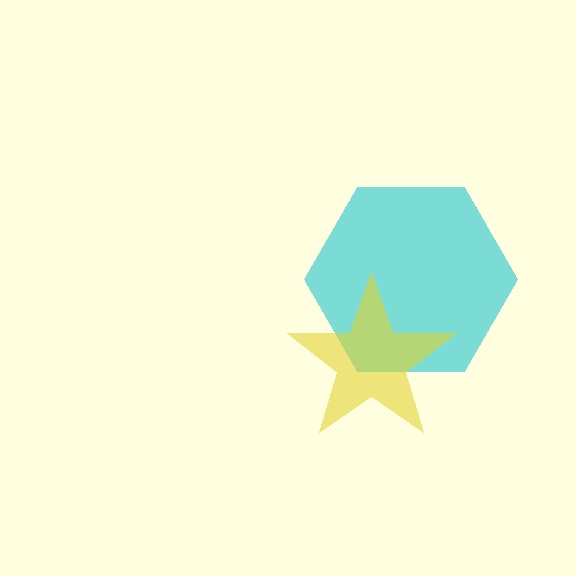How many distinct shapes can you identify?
There are 2 distinct shapes: a cyan hexagon, a yellow star.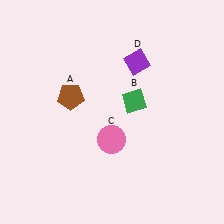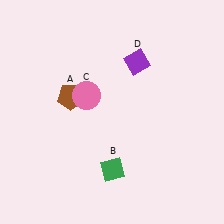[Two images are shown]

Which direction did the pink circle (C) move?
The pink circle (C) moved up.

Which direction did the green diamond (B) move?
The green diamond (B) moved down.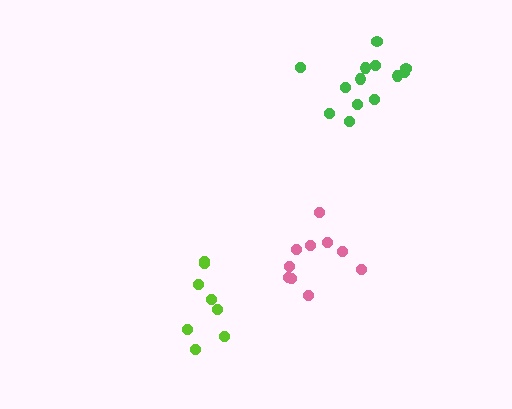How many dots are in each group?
Group 1: 10 dots, Group 2: 8 dots, Group 3: 13 dots (31 total).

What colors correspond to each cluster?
The clusters are colored: pink, lime, green.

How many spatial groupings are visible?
There are 3 spatial groupings.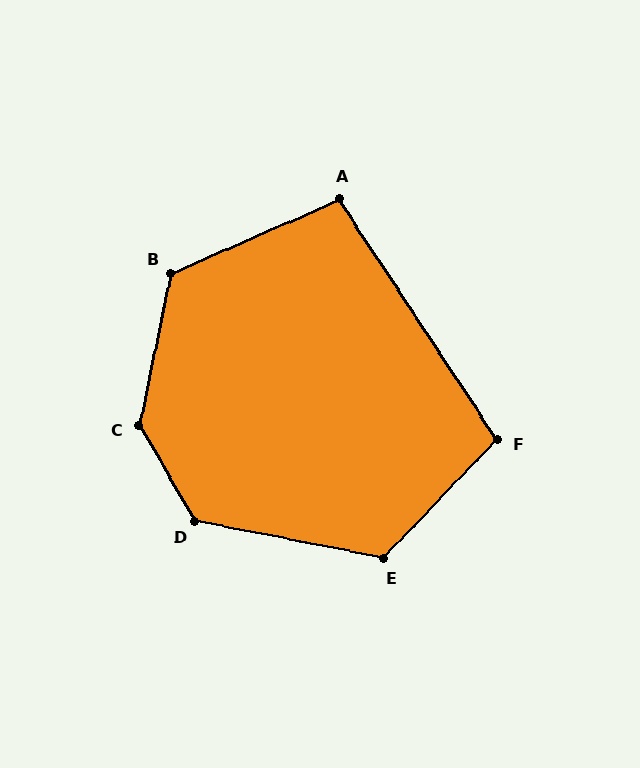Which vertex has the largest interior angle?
C, at approximately 138 degrees.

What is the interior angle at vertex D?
Approximately 131 degrees (obtuse).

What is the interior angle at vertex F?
Approximately 103 degrees (obtuse).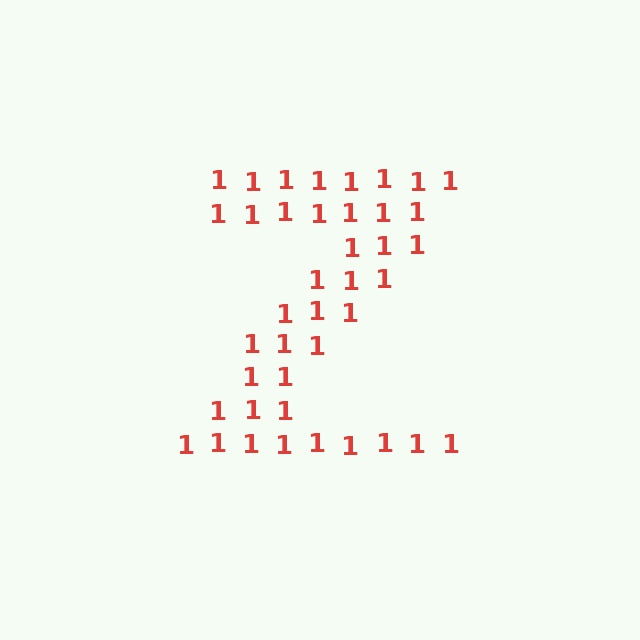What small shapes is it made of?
It is made of small digit 1's.